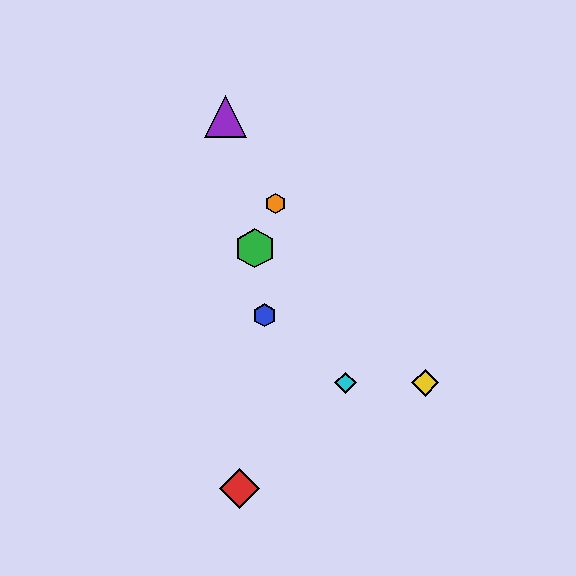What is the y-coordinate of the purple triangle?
The purple triangle is at y≈117.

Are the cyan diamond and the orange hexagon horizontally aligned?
No, the cyan diamond is at y≈383 and the orange hexagon is at y≈203.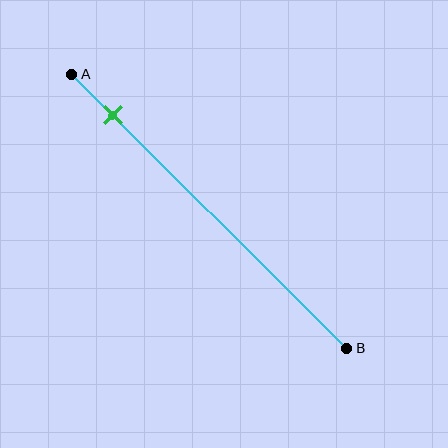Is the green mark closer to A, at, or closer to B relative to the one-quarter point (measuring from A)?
The green mark is closer to point A than the one-quarter point of segment AB.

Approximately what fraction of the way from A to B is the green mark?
The green mark is approximately 15% of the way from A to B.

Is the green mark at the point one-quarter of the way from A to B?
No, the mark is at about 15% from A, not at the 25% one-quarter point.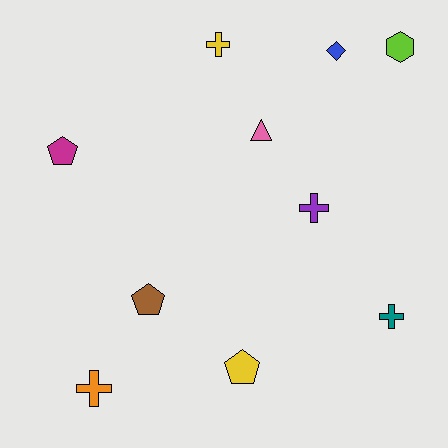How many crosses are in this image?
There are 4 crosses.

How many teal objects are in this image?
There is 1 teal object.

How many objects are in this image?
There are 10 objects.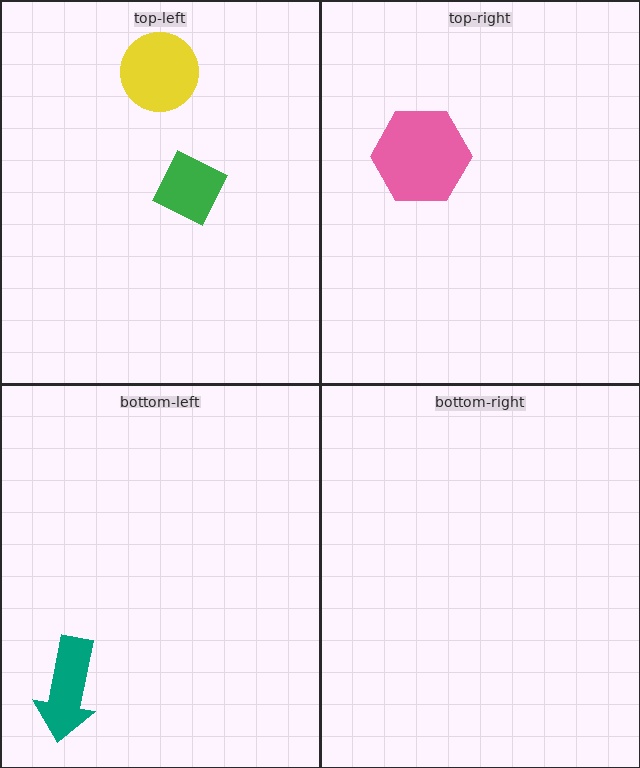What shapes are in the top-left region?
The green diamond, the yellow circle.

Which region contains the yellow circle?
The top-left region.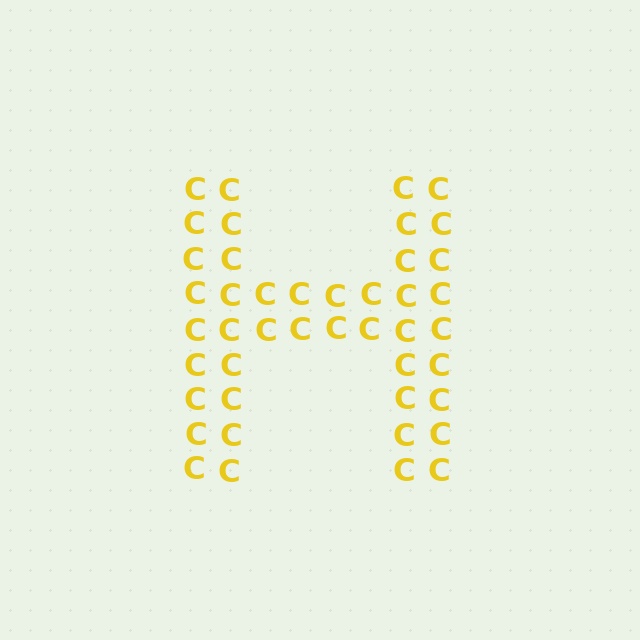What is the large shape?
The large shape is the letter H.